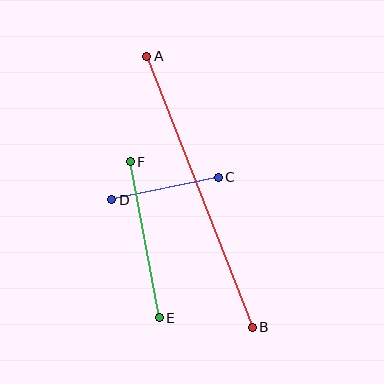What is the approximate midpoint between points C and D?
The midpoint is at approximately (165, 188) pixels.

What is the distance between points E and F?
The distance is approximately 159 pixels.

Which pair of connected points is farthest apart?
Points A and B are farthest apart.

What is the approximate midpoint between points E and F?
The midpoint is at approximately (145, 240) pixels.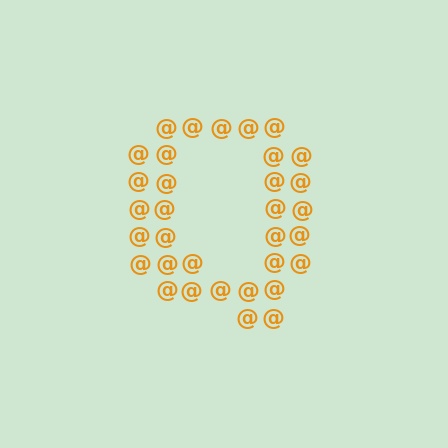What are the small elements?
The small elements are at signs.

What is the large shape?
The large shape is the letter Q.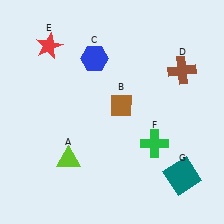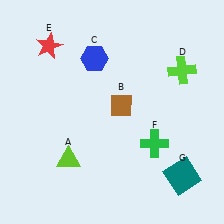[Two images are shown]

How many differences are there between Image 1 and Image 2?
There is 1 difference between the two images.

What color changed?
The cross (D) changed from brown in Image 1 to lime in Image 2.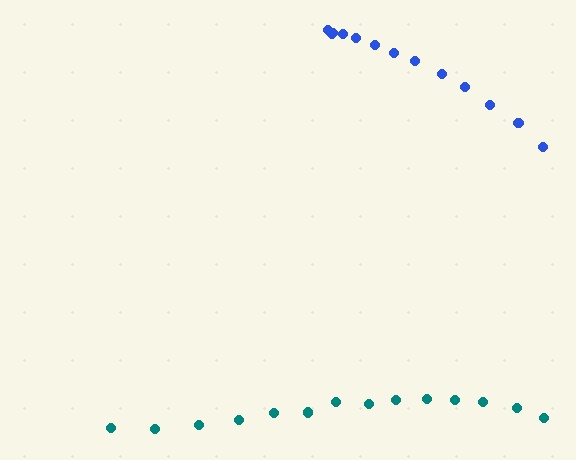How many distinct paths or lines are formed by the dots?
There are 2 distinct paths.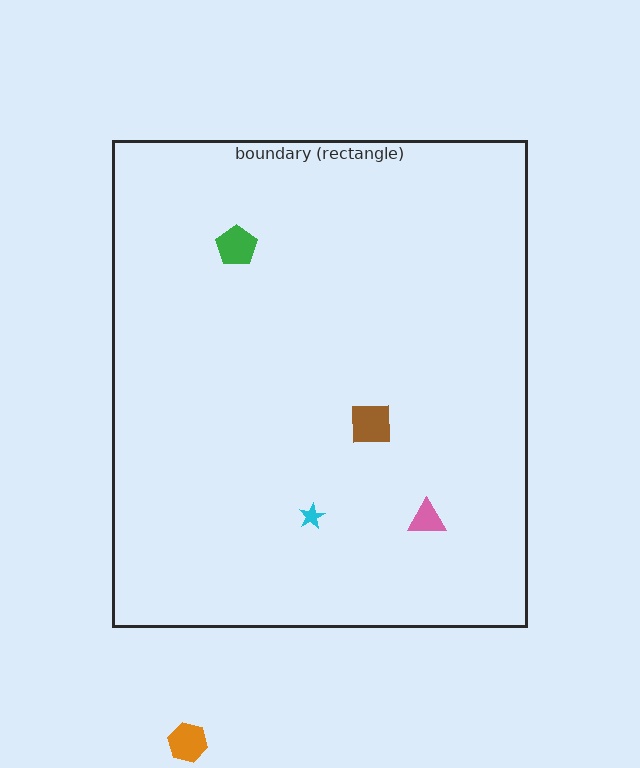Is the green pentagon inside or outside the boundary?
Inside.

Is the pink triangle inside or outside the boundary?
Inside.